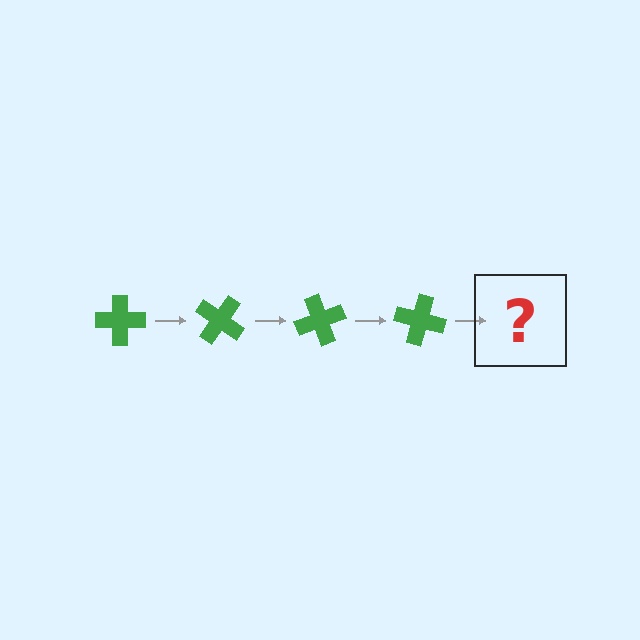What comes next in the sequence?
The next element should be a green cross rotated 140 degrees.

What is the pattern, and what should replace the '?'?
The pattern is that the cross rotates 35 degrees each step. The '?' should be a green cross rotated 140 degrees.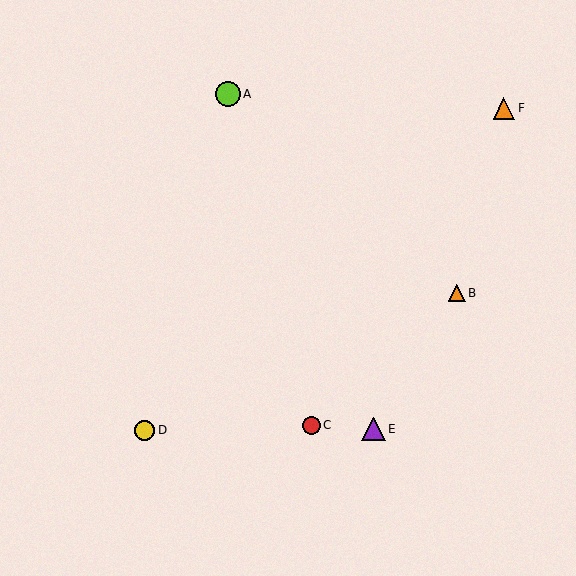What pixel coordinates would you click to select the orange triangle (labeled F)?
Click at (504, 108) to select the orange triangle F.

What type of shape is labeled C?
Shape C is a red circle.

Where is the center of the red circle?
The center of the red circle is at (311, 425).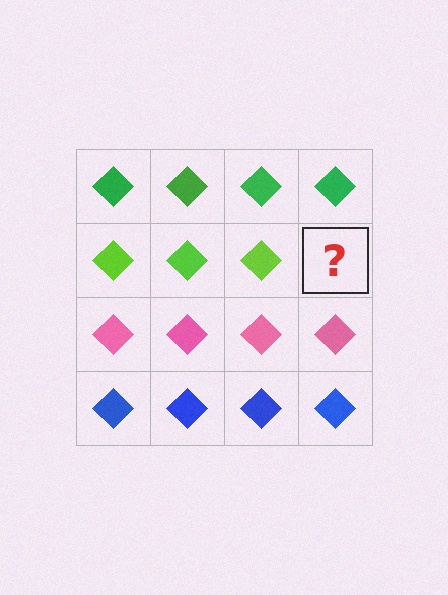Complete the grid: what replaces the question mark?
The question mark should be replaced with a lime diamond.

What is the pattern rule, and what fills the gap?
The rule is that each row has a consistent color. The gap should be filled with a lime diamond.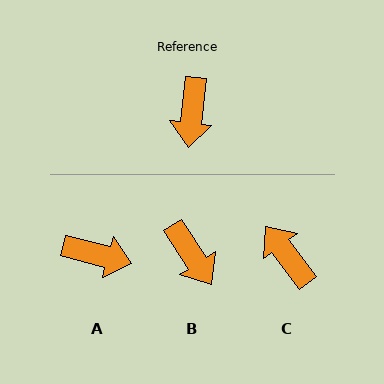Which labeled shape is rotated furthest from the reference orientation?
C, about 137 degrees away.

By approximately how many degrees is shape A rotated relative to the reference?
Approximately 82 degrees counter-clockwise.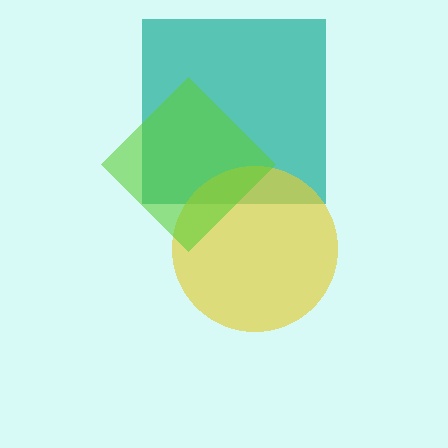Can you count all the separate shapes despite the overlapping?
Yes, there are 3 separate shapes.